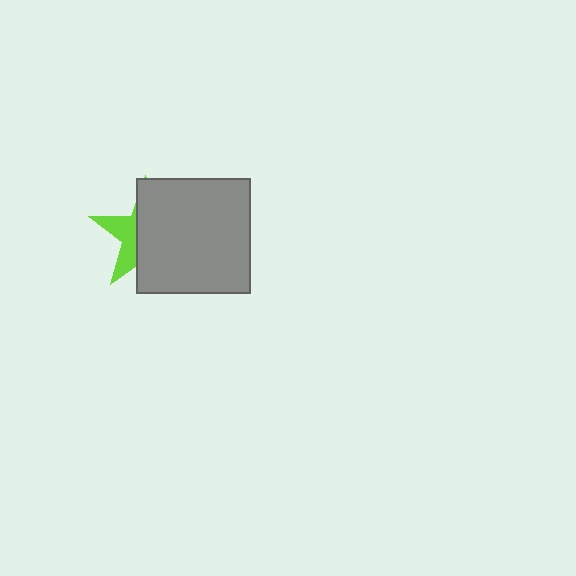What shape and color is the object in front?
The object in front is a gray square.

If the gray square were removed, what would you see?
You would see the complete lime star.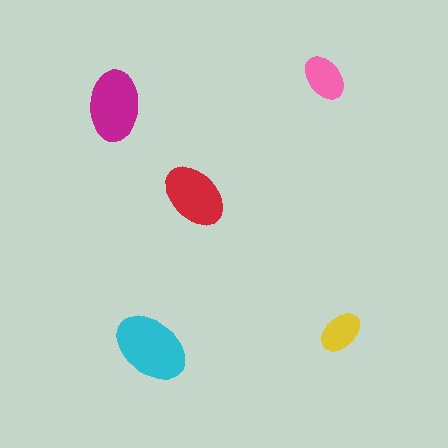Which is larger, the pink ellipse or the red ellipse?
The red one.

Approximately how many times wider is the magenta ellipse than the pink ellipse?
About 1.5 times wider.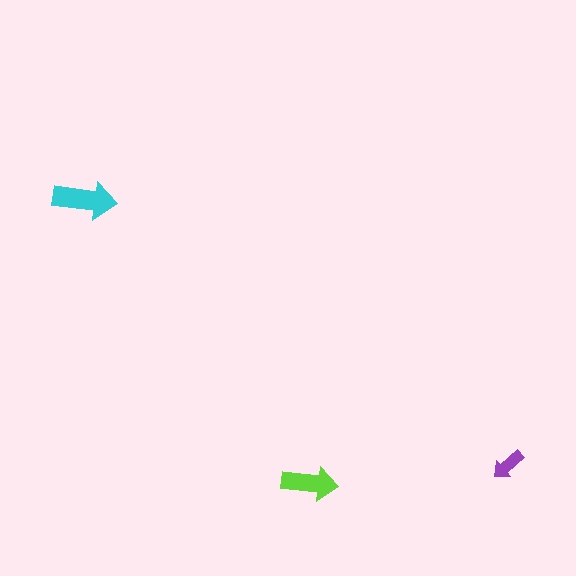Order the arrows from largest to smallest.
the cyan one, the lime one, the purple one.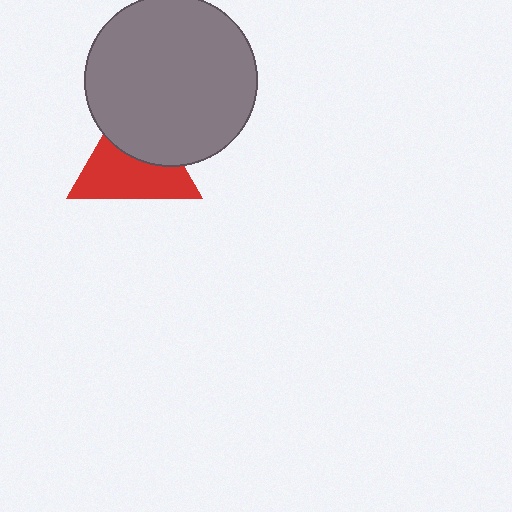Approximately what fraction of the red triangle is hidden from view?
Roughly 41% of the red triangle is hidden behind the gray circle.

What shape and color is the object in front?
The object in front is a gray circle.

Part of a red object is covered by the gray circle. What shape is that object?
It is a triangle.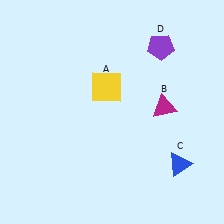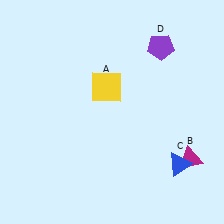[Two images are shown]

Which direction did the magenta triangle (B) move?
The magenta triangle (B) moved down.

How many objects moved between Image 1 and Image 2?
1 object moved between the two images.